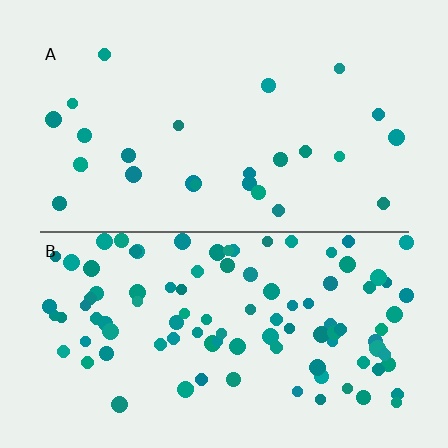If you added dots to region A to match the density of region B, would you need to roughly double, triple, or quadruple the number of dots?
Approximately quadruple.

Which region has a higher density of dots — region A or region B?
B (the bottom).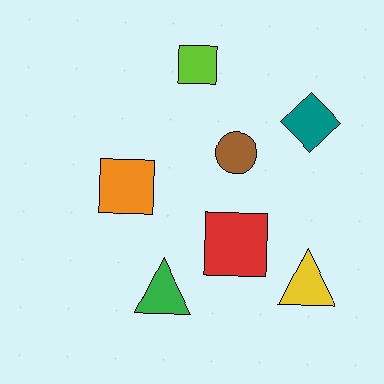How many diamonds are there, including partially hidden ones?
There is 1 diamond.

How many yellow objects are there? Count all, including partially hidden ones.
There is 1 yellow object.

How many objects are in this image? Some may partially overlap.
There are 7 objects.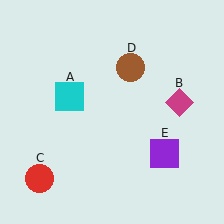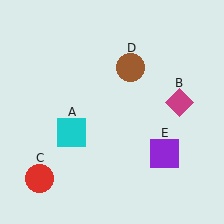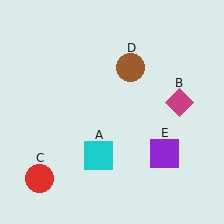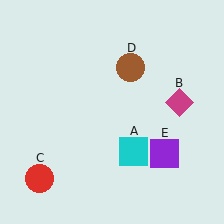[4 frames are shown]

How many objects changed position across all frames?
1 object changed position: cyan square (object A).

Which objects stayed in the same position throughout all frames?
Magenta diamond (object B) and red circle (object C) and brown circle (object D) and purple square (object E) remained stationary.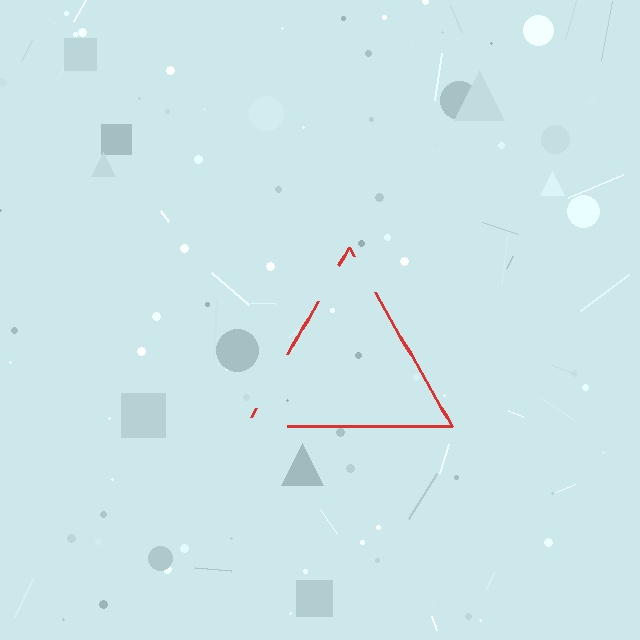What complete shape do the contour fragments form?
The contour fragments form a triangle.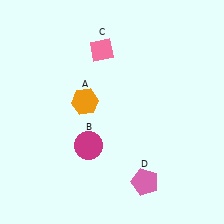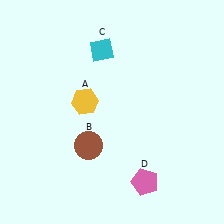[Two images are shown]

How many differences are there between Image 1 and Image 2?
There are 3 differences between the two images.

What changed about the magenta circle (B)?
In Image 1, B is magenta. In Image 2, it changed to brown.